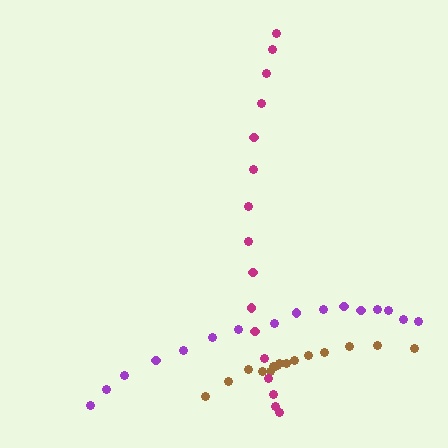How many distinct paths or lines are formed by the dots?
There are 3 distinct paths.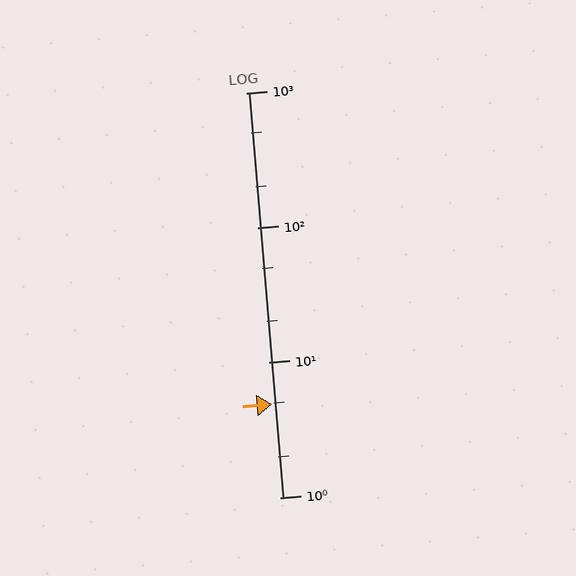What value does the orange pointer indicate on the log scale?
The pointer indicates approximately 4.9.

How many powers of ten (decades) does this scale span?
The scale spans 3 decades, from 1 to 1000.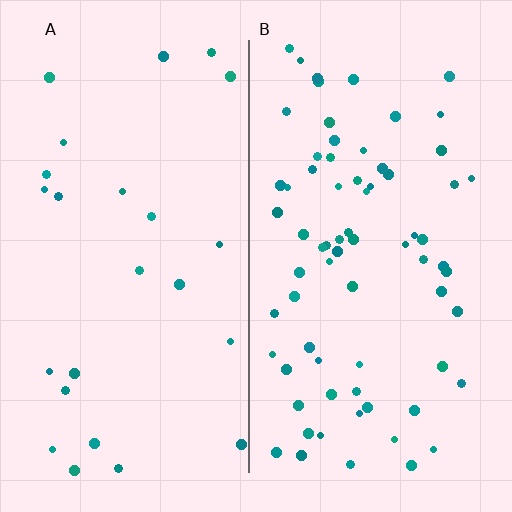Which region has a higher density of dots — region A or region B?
B (the right).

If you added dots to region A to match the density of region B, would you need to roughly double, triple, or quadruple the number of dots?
Approximately triple.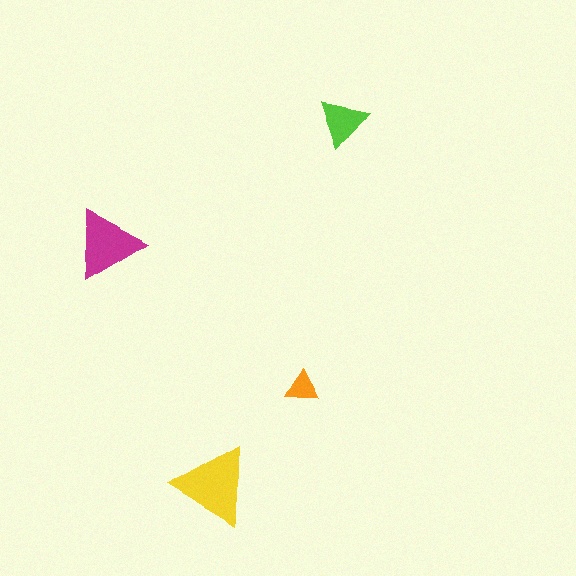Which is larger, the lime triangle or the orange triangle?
The lime one.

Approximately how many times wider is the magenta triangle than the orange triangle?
About 2 times wider.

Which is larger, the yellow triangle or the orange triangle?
The yellow one.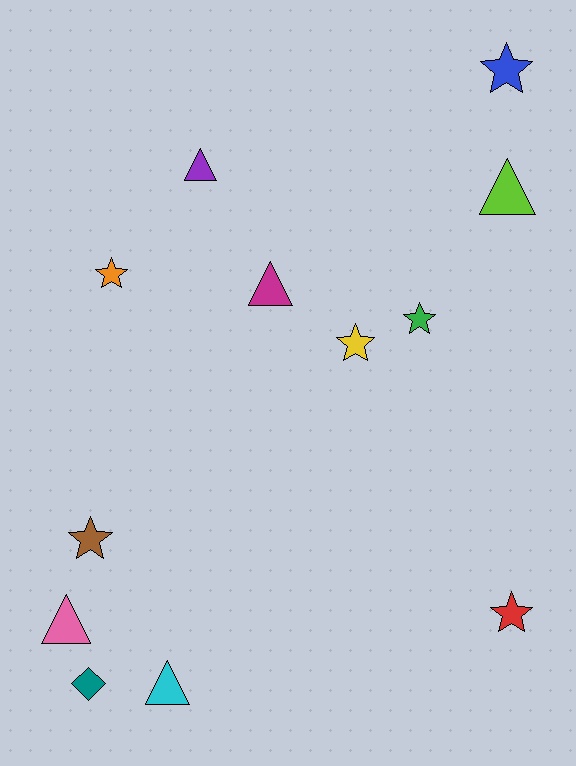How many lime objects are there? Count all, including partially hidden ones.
There is 1 lime object.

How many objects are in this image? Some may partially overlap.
There are 12 objects.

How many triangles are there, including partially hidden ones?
There are 5 triangles.